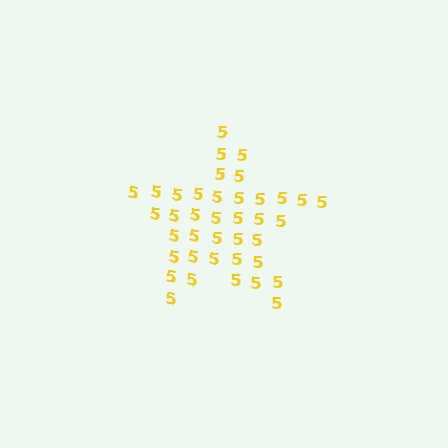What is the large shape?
The large shape is a star.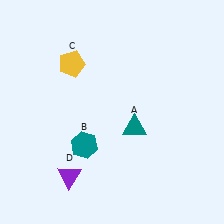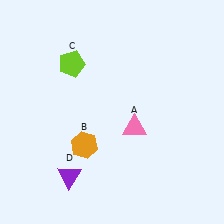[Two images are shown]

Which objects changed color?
A changed from teal to pink. B changed from teal to orange. C changed from yellow to lime.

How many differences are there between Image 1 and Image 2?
There are 3 differences between the two images.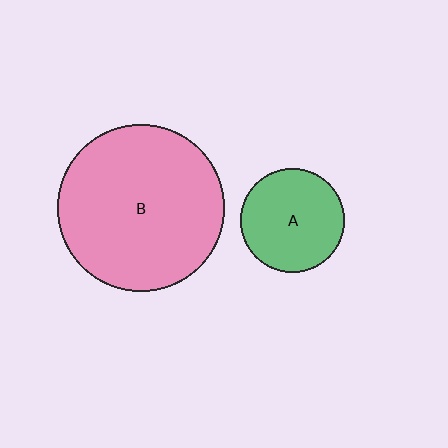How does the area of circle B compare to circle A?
Approximately 2.6 times.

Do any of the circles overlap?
No, none of the circles overlap.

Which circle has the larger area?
Circle B (pink).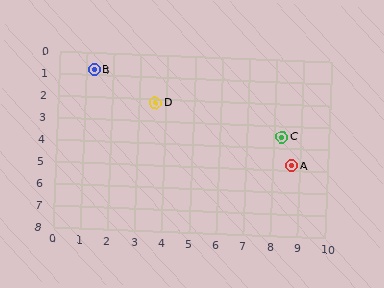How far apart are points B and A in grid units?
Points B and A are about 8.4 grid units apart.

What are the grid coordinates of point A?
Point A is at approximately (8.7, 4.8).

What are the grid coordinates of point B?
Point B is at approximately (1.3, 0.8).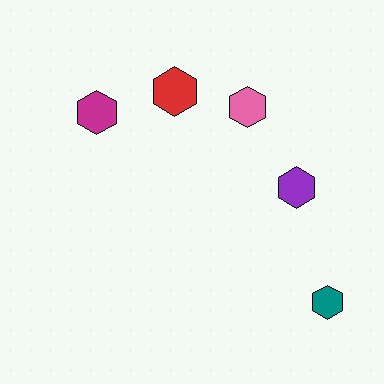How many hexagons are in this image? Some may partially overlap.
There are 5 hexagons.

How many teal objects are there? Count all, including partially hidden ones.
There is 1 teal object.